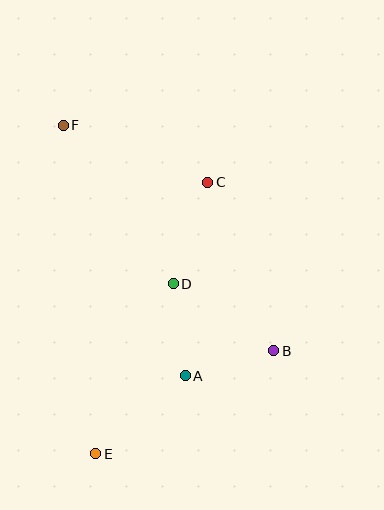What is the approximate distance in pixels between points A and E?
The distance between A and E is approximately 119 pixels.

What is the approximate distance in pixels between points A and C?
The distance between A and C is approximately 195 pixels.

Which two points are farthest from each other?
Points E and F are farthest from each other.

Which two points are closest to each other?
Points A and B are closest to each other.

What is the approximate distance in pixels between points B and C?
The distance between B and C is approximately 181 pixels.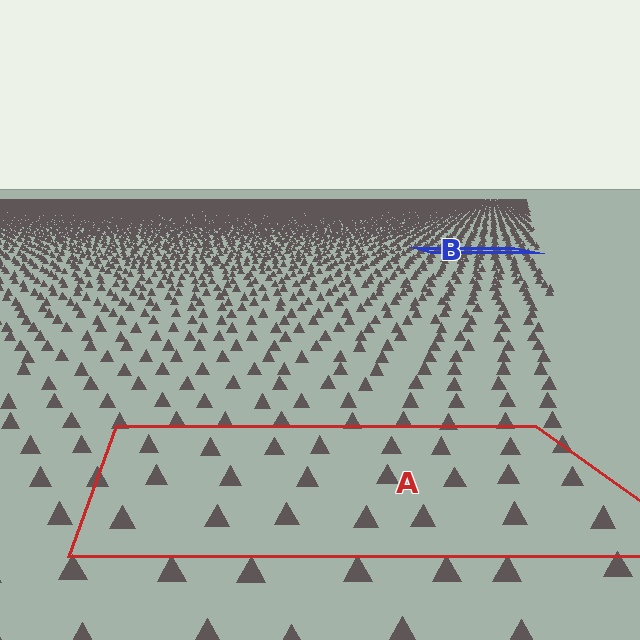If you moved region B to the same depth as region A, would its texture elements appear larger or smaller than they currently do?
They would appear larger. At a closer depth, the same texture elements are projected at a bigger on-screen size.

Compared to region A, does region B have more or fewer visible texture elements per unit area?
Region B has more texture elements per unit area — they are packed more densely because it is farther away.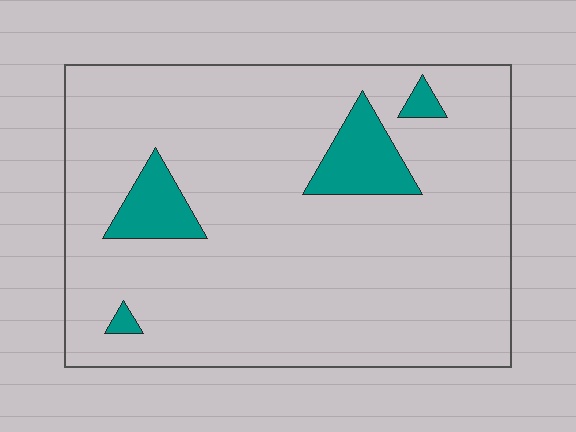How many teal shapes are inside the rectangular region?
4.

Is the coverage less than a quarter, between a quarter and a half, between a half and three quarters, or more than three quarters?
Less than a quarter.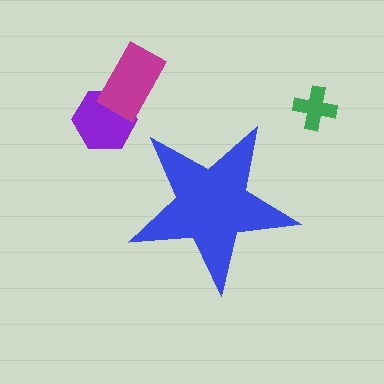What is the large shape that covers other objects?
A blue star.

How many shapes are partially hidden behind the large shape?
0 shapes are partially hidden.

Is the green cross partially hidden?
No, the green cross is fully visible.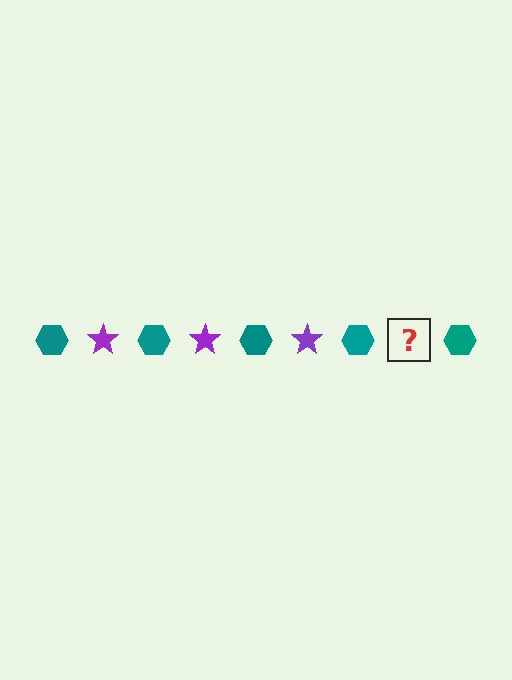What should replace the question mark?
The question mark should be replaced with a purple star.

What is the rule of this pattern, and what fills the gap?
The rule is that the pattern alternates between teal hexagon and purple star. The gap should be filled with a purple star.